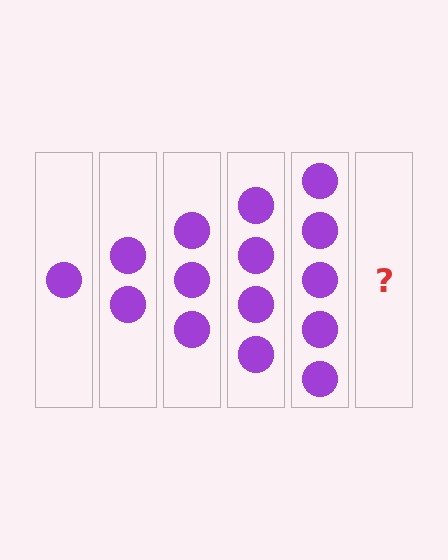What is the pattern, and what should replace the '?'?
The pattern is that each step adds one more circle. The '?' should be 6 circles.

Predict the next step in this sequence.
The next step is 6 circles.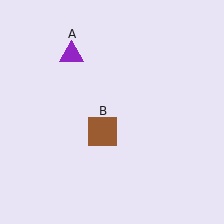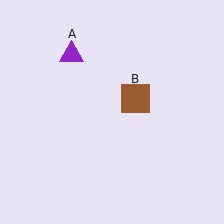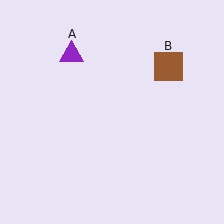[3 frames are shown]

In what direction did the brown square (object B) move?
The brown square (object B) moved up and to the right.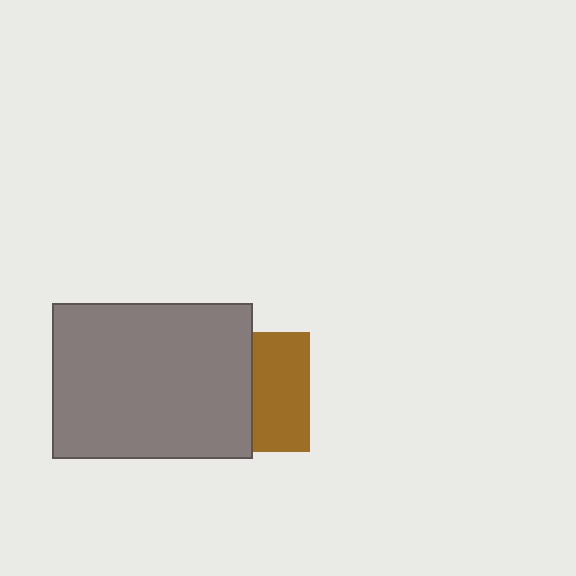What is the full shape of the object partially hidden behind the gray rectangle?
The partially hidden object is a brown square.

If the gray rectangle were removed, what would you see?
You would see the complete brown square.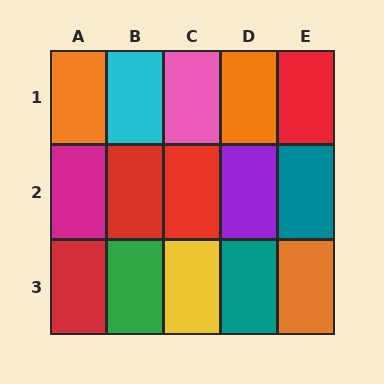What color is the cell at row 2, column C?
Red.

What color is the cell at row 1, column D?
Orange.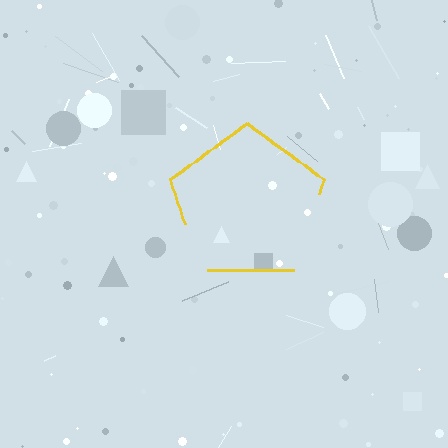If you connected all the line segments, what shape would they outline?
They would outline a pentagon.